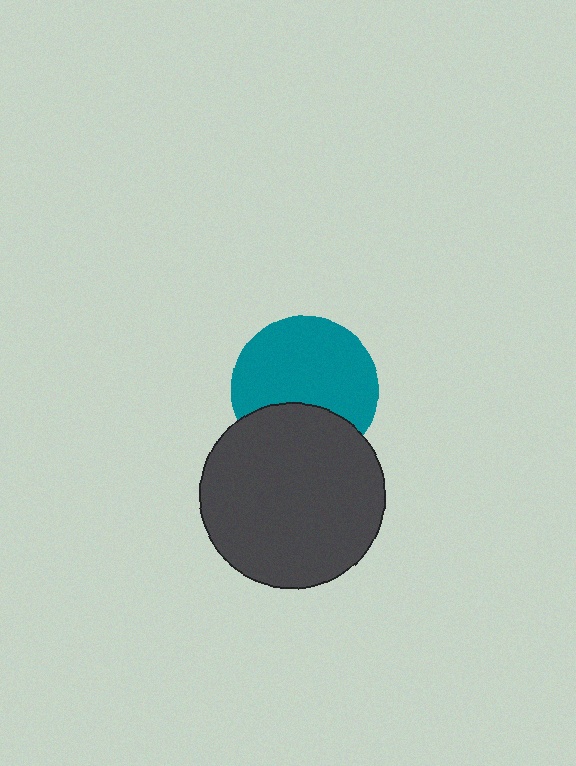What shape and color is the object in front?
The object in front is a dark gray circle.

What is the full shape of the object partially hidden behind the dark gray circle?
The partially hidden object is a teal circle.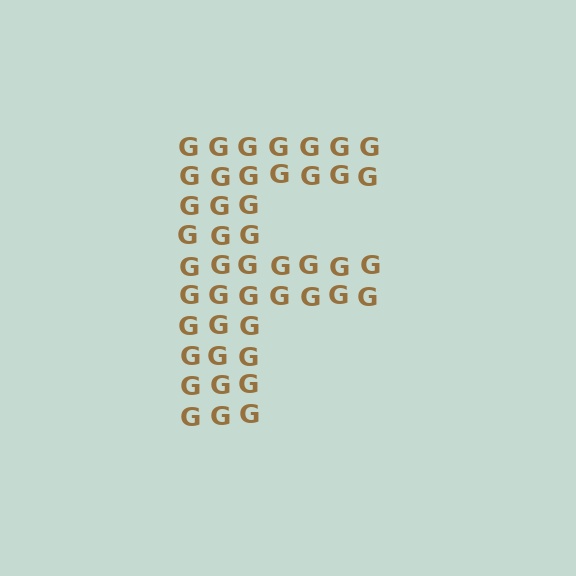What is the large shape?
The large shape is the letter F.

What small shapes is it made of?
It is made of small letter G's.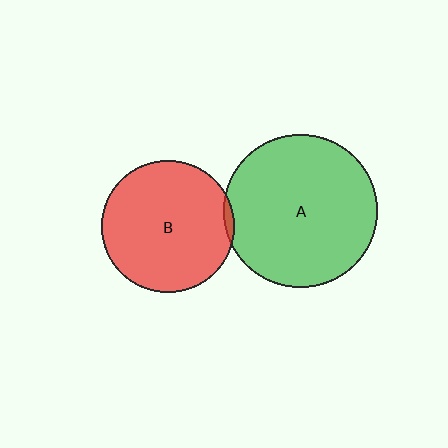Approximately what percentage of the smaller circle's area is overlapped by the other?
Approximately 5%.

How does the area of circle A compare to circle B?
Approximately 1.3 times.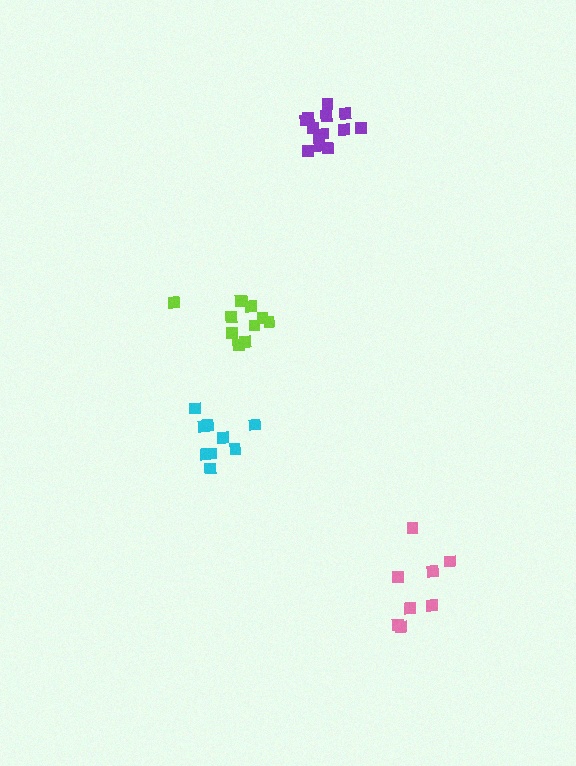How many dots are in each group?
Group 1: 9 dots, Group 2: 13 dots, Group 3: 11 dots, Group 4: 8 dots (41 total).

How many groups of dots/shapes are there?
There are 4 groups.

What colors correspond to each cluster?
The clusters are colored: cyan, purple, lime, pink.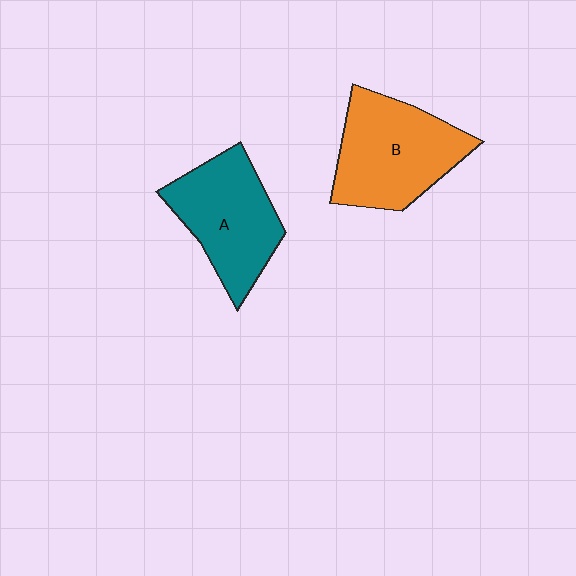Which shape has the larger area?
Shape B (orange).